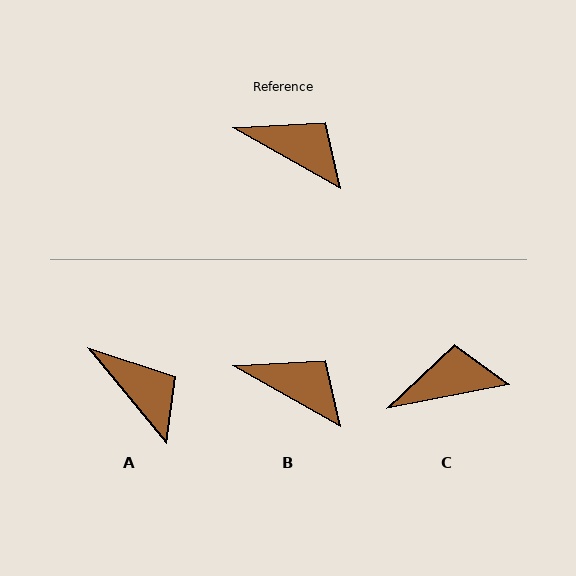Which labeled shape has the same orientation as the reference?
B.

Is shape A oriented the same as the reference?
No, it is off by about 21 degrees.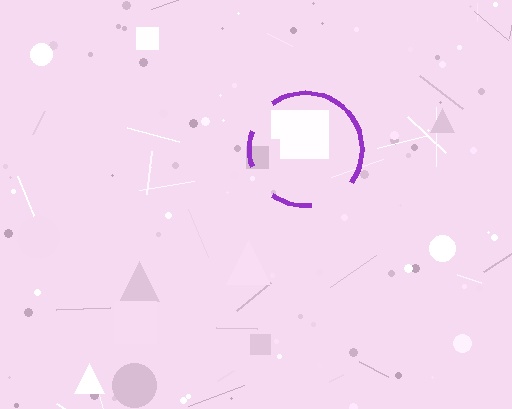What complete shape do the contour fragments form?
The contour fragments form a circle.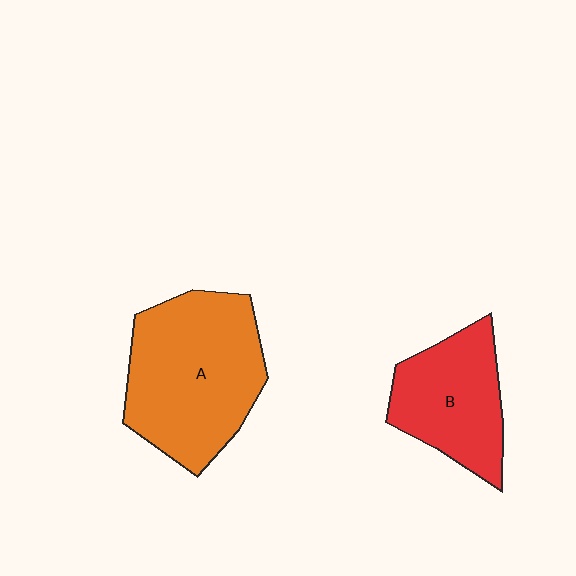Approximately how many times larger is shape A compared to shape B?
Approximately 1.5 times.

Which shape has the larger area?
Shape A (orange).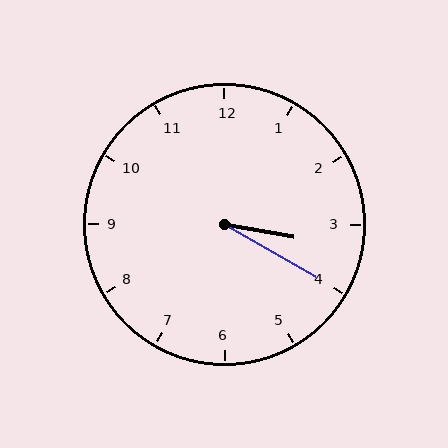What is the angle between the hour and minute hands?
Approximately 20 degrees.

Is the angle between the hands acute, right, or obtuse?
It is acute.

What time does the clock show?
3:20.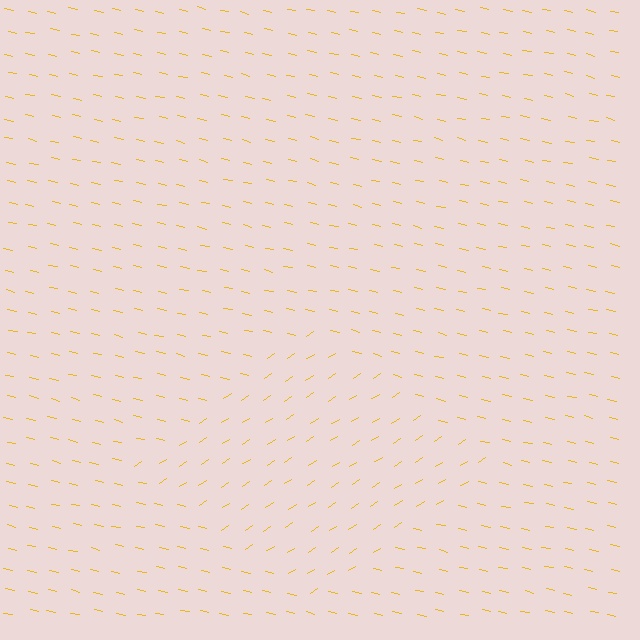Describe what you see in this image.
The image is filled with small yellow line segments. A diamond region in the image has lines oriented differently from the surrounding lines, creating a visible texture boundary.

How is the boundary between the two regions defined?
The boundary is defined purely by a change in line orientation (approximately 45 degrees difference). All lines are the same color and thickness.